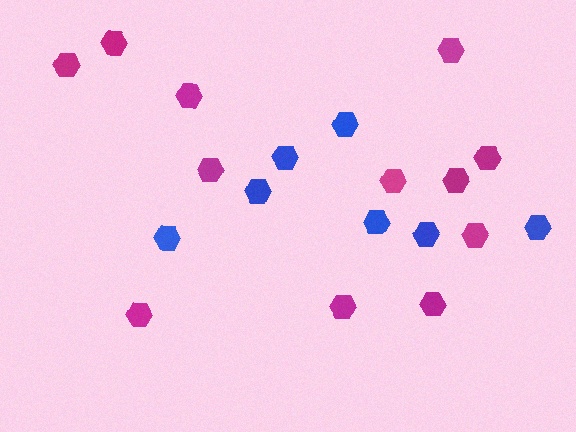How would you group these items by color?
There are 2 groups: one group of blue hexagons (7) and one group of magenta hexagons (12).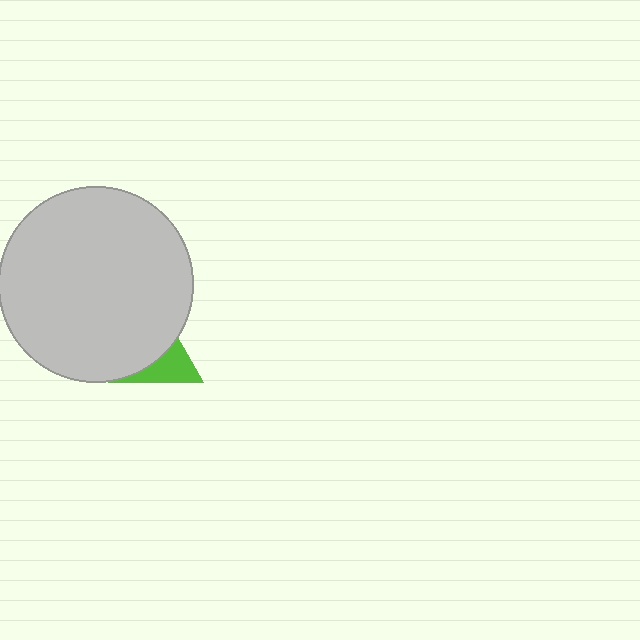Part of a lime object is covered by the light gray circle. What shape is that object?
It is a triangle.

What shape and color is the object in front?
The object in front is a light gray circle.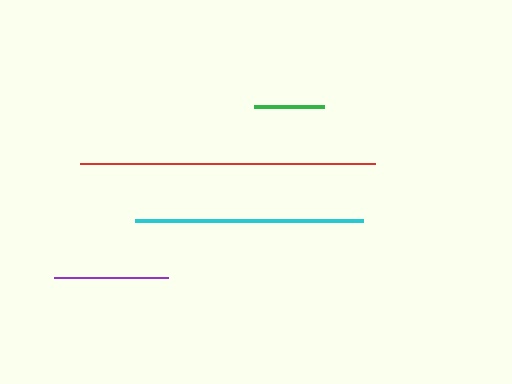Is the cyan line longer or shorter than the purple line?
The cyan line is longer than the purple line.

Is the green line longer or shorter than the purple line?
The purple line is longer than the green line.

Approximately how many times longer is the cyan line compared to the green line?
The cyan line is approximately 3.3 times the length of the green line.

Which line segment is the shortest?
The green line is the shortest at approximately 70 pixels.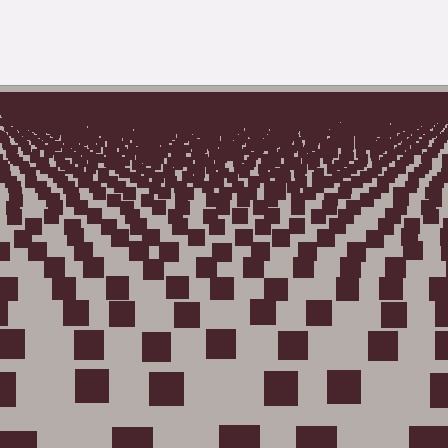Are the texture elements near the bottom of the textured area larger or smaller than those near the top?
Larger. Near the bottom, elements are closer to the viewer and appear at a bigger on-screen size.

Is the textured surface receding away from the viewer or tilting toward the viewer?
The surface is receding away from the viewer. Texture elements get smaller and denser toward the top.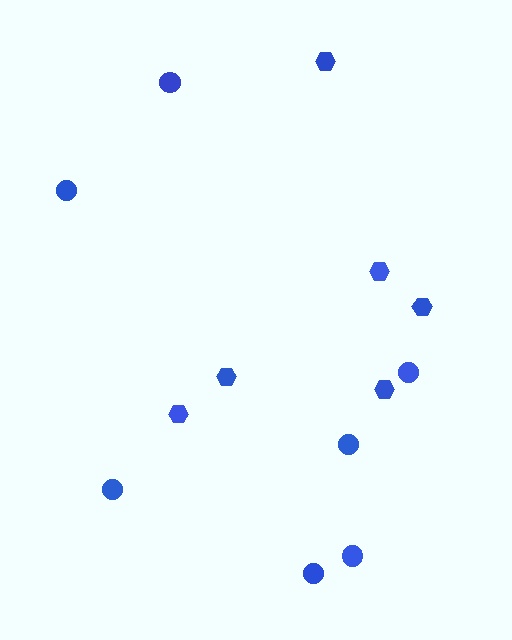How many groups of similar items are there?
There are 2 groups: one group of hexagons (6) and one group of circles (7).